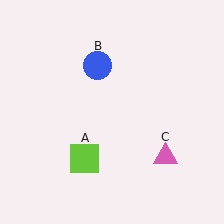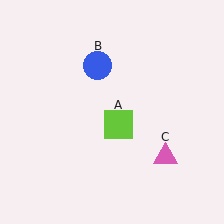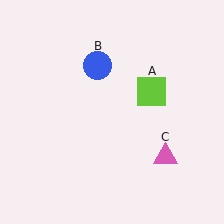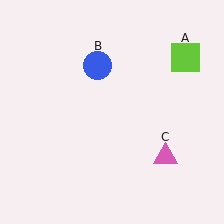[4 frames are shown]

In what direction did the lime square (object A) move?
The lime square (object A) moved up and to the right.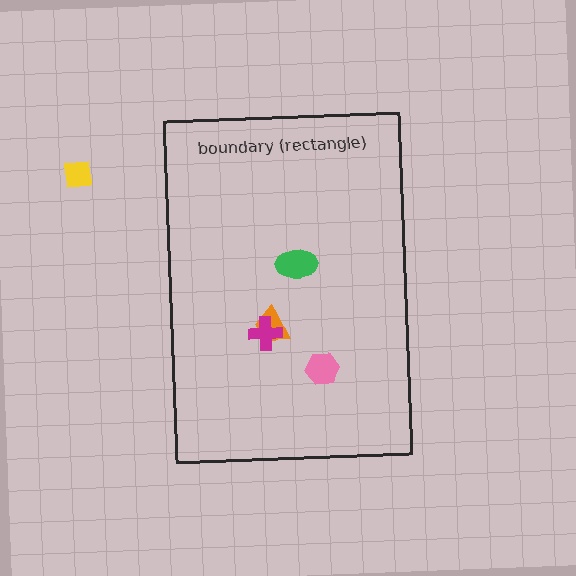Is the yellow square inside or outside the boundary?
Outside.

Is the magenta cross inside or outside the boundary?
Inside.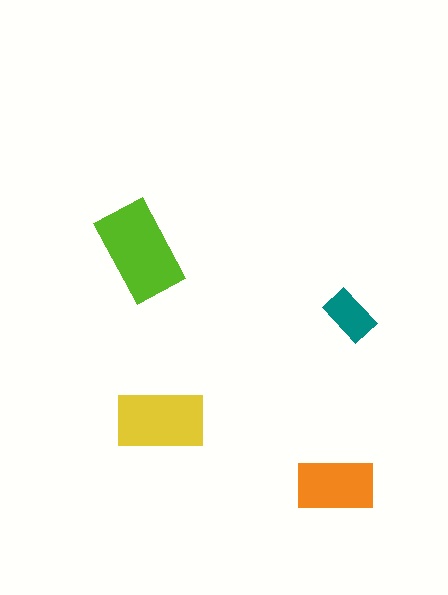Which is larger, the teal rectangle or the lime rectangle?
The lime one.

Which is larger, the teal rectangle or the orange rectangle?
The orange one.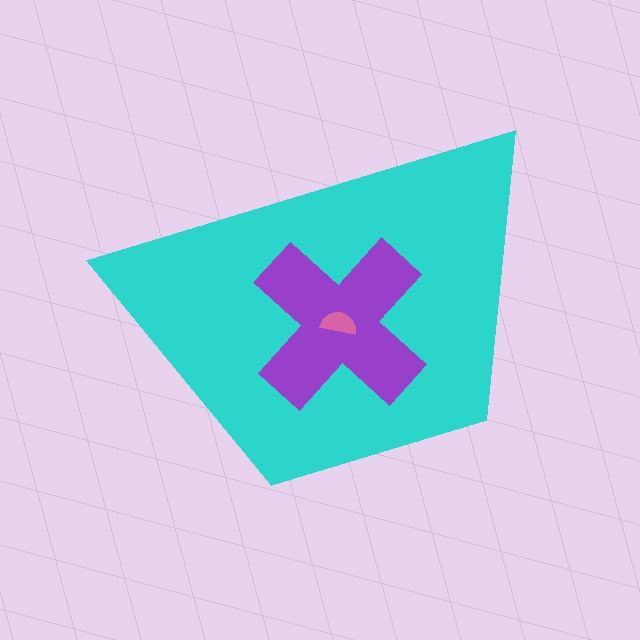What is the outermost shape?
The cyan trapezoid.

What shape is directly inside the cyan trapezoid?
The purple cross.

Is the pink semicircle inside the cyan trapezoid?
Yes.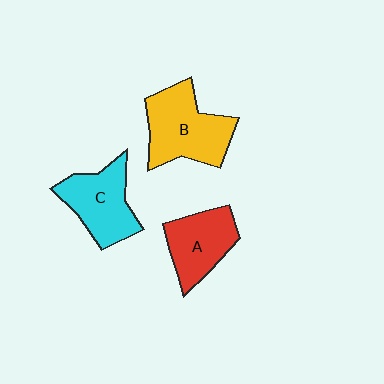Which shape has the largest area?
Shape B (yellow).